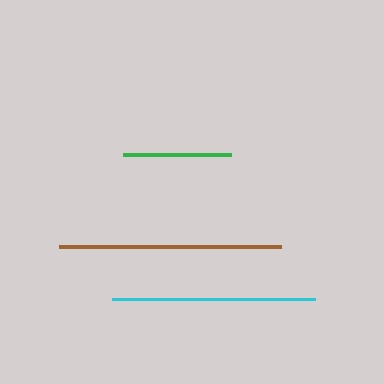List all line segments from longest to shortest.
From longest to shortest: brown, cyan, green.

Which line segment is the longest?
The brown line is the longest at approximately 222 pixels.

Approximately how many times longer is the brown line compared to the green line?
The brown line is approximately 2.1 times the length of the green line.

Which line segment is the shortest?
The green line is the shortest at approximately 108 pixels.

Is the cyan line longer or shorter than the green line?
The cyan line is longer than the green line.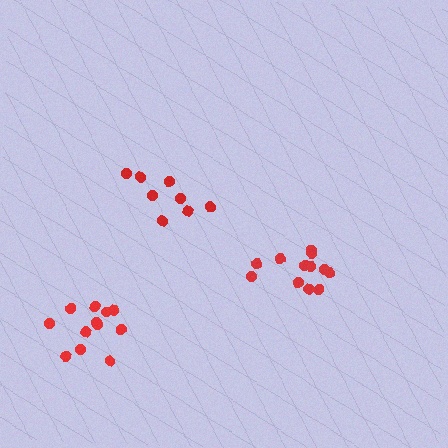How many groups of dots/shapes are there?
There are 3 groups.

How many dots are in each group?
Group 1: 8 dots, Group 2: 12 dots, Group 3: 12 dots (32 total).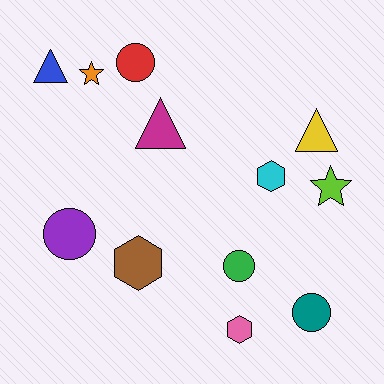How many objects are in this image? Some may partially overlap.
There are 12 objects.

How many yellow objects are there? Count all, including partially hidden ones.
There is 1 yellow object.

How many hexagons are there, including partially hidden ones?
There are 3 hexagons.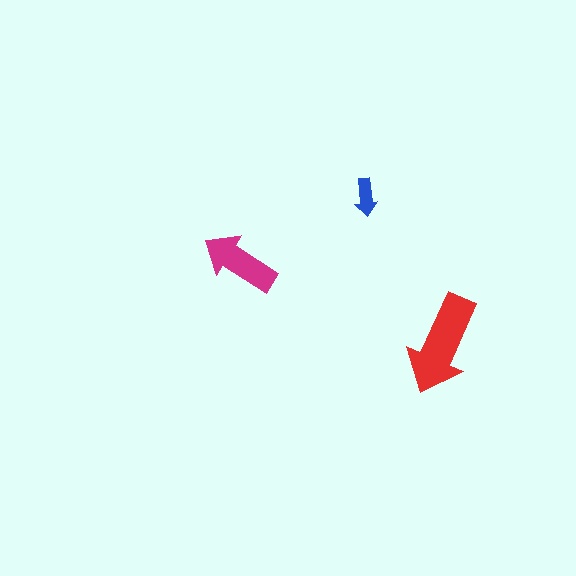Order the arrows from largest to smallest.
the red one, the magenta one, the blue one.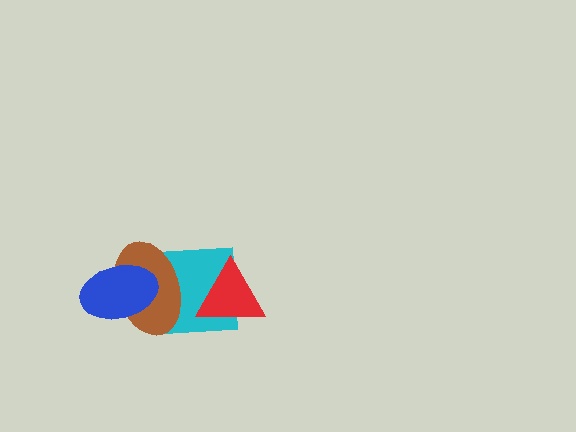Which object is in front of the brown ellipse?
The blue ellipse is in front of the brown ellipse.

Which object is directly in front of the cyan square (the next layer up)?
The red triangle is directly in front of the cyan square.